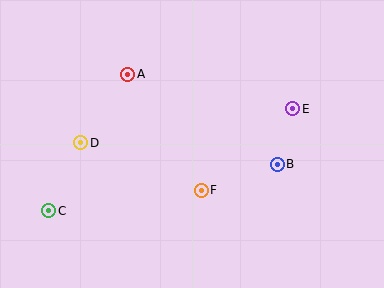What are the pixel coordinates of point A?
Point A is at (128, 74).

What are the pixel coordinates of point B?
Point B is at (277, 164).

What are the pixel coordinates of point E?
Point E is at (293, 109).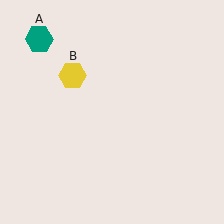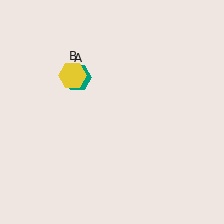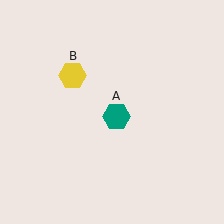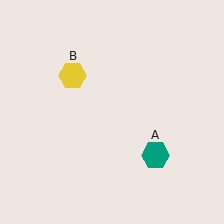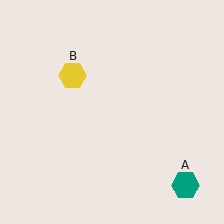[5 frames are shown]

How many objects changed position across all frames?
1 object changed position: teal hexagon (object A).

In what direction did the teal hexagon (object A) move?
The teal hexagon (object A) moved down and to the right.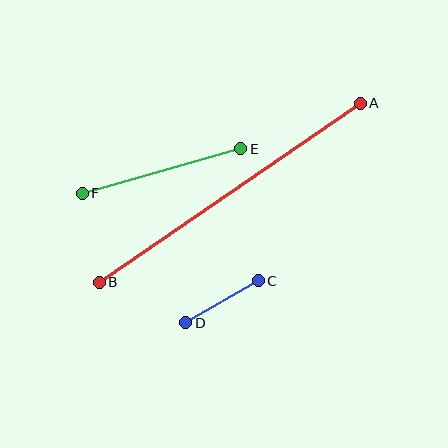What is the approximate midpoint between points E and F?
The midpoint is at approximately (161, 171) pixels.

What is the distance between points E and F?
The distance is approximately 165 pixels.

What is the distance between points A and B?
The distance is approximately 316 pixels.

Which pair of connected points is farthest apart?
Points A and B are farthest apart.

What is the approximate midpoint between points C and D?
The midpoint is at approximately (222, 302) pixels.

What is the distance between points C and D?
The distance is approximately 84 pixels.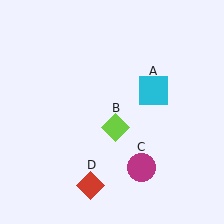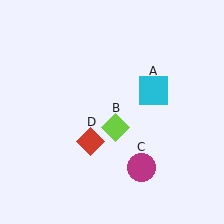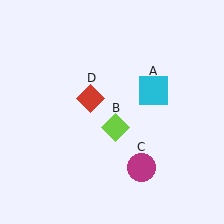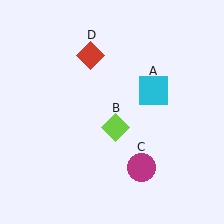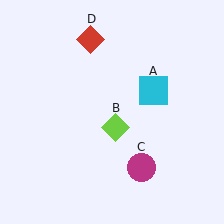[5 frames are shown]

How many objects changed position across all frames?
1 object changed position: red diamond (object D).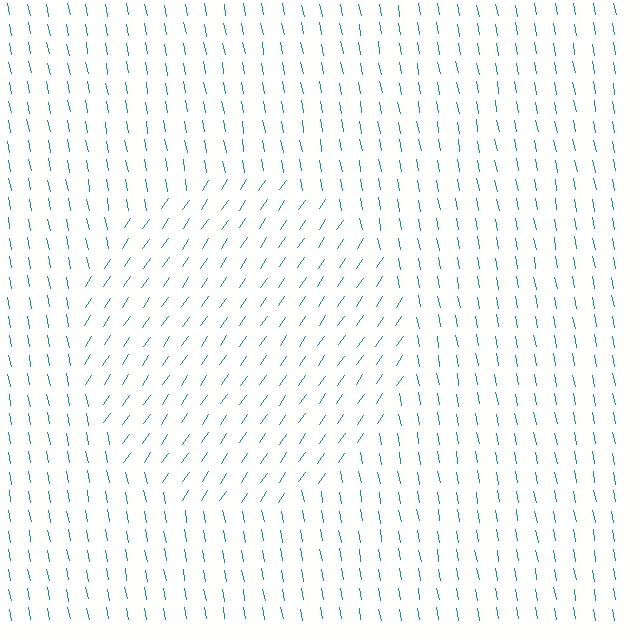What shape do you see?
I see a circle.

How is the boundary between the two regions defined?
The boundary is defined purely by a change in line orientation (approximately 45 degrees difference). All lines are the same color and thickness.